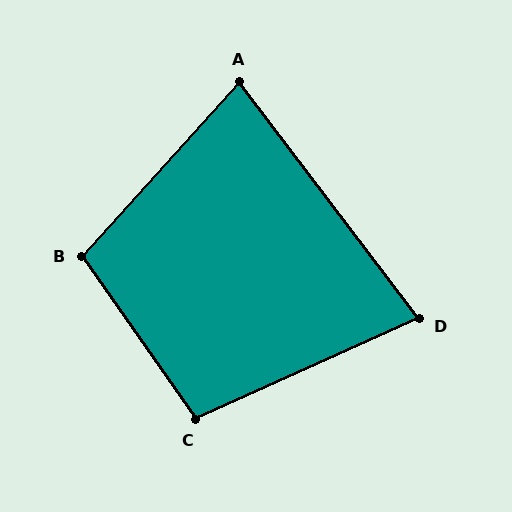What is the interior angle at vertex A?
Approximately 79 degrees (acute).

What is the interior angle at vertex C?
Approximately 101 degrees (obtuse).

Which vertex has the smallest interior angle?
D, at approximately 77 degrees.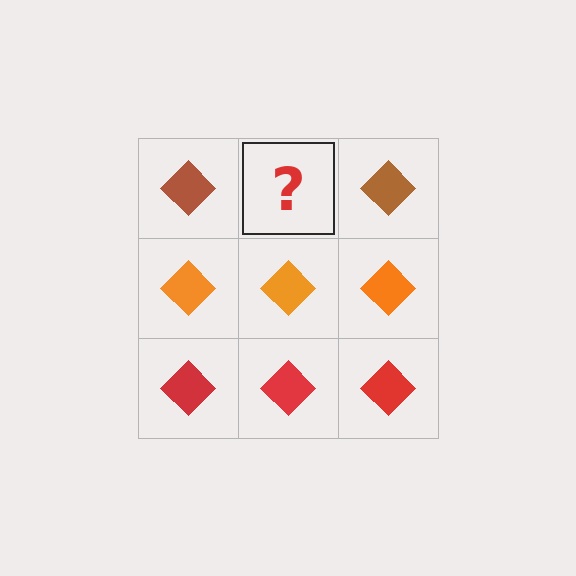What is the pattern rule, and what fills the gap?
The rule is that each row has a consistent color. The gap should be filled with a brown diamond.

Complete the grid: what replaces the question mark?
The question mark should be replaced with a brown diamond.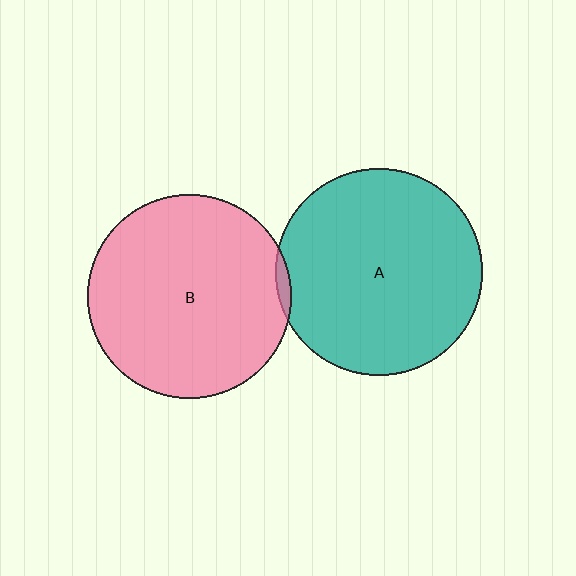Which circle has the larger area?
Circle A (teal).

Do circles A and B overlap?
Yes.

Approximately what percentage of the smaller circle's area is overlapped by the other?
Approximately 5%.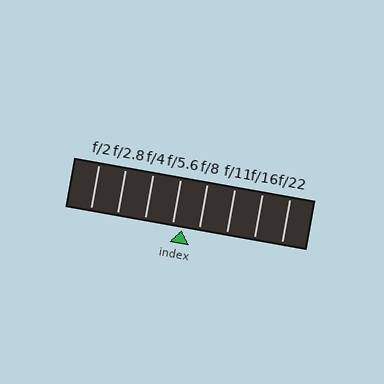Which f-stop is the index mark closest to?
The index mark is closest to f/5.6.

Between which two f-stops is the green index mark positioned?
The index mark is between f/5.6 and f/8.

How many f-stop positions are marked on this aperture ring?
There are 8 f-stop positions marked.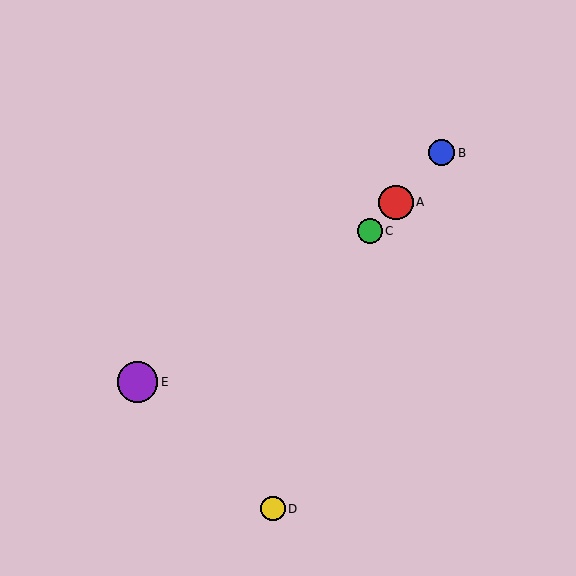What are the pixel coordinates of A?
Object A is at (396, 202).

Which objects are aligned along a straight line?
Objects A, B, C are aligned along a straight line.